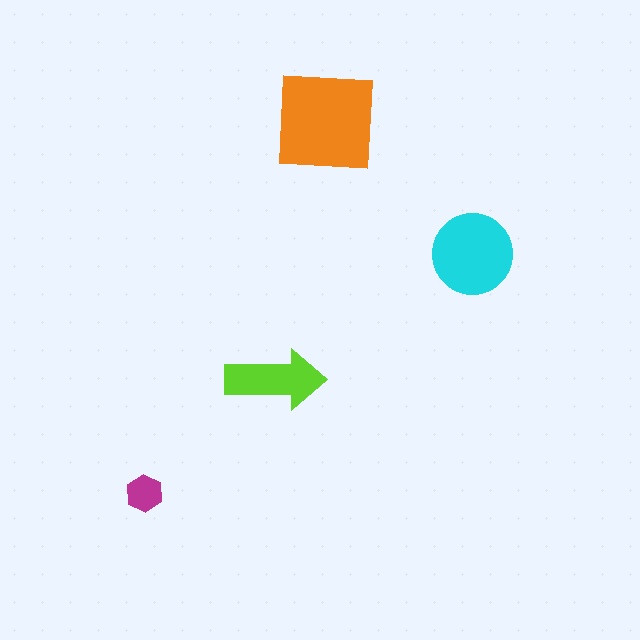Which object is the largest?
The orange square.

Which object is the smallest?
The magenta hexagon.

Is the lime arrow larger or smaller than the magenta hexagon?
Larger.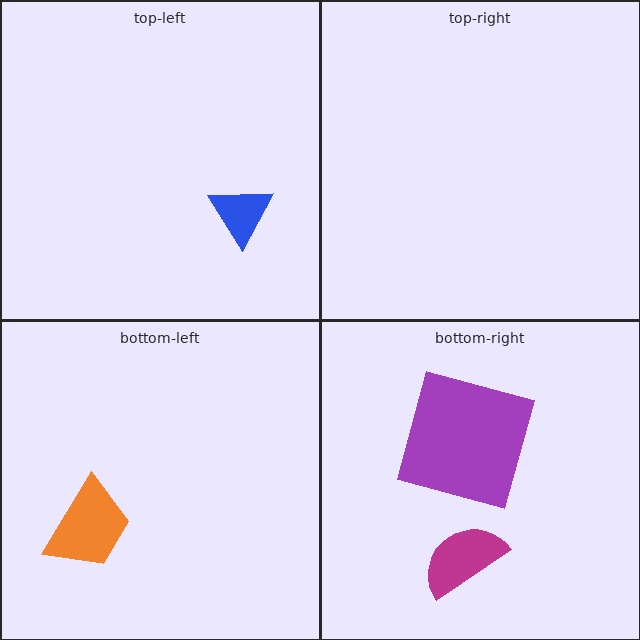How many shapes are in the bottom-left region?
1.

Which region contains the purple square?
The bottom-right region.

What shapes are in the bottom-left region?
The orange trapezoid.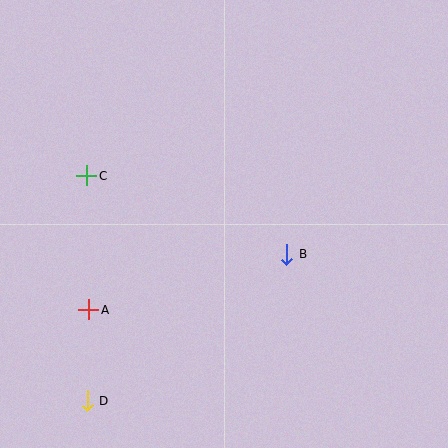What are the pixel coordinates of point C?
Point C is at (87, 176).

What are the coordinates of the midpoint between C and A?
The midpoint between C and A is at (88, 243).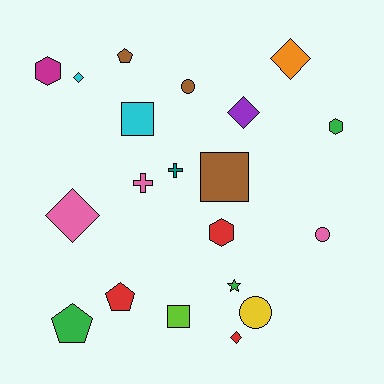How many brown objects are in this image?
There are 3 brown objects.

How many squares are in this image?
There are 3 squares.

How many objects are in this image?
There are 20 objects.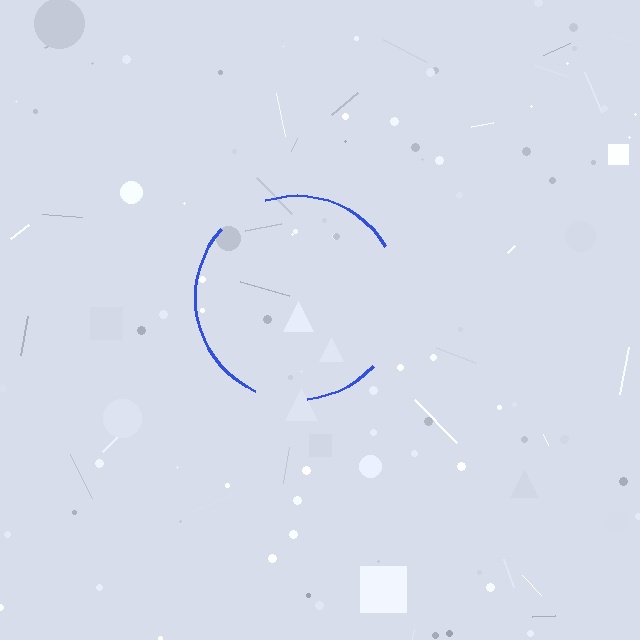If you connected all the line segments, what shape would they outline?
They would outline a circle.